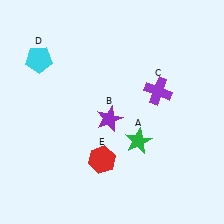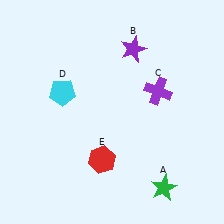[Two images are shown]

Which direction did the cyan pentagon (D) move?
The cyan pentagon (D) moved down.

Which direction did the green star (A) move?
The green star (A) moved down.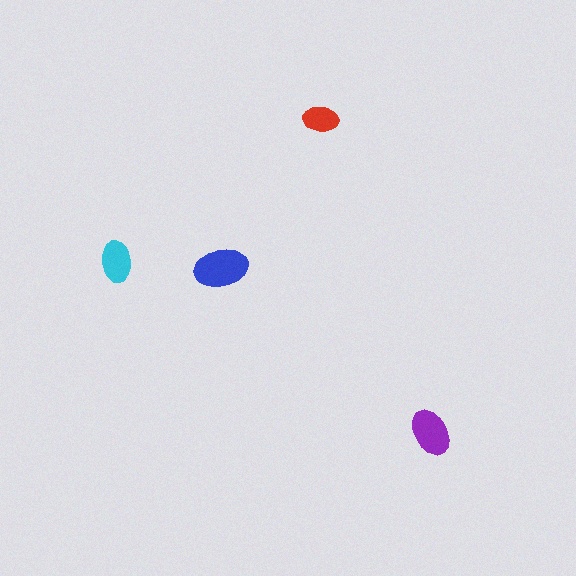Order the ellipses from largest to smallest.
the blue one, the purple one, the cyan one, the red one.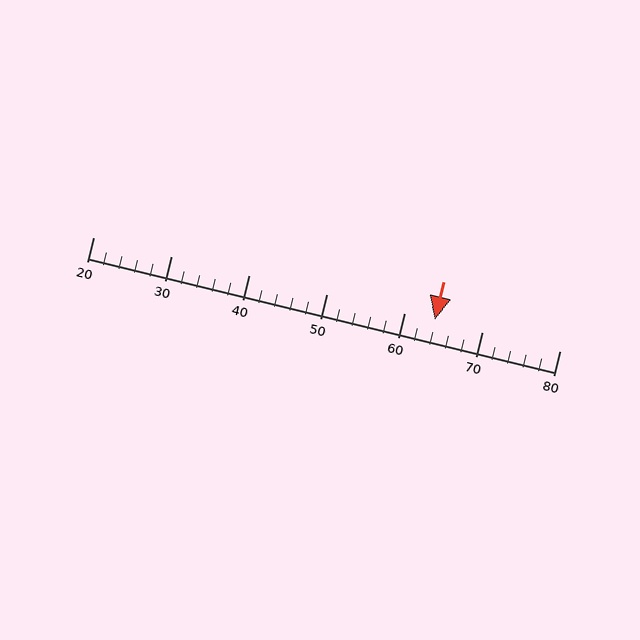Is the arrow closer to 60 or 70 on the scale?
The arrow is closer to 60.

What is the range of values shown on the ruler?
The ruler shows values from 20 to 80.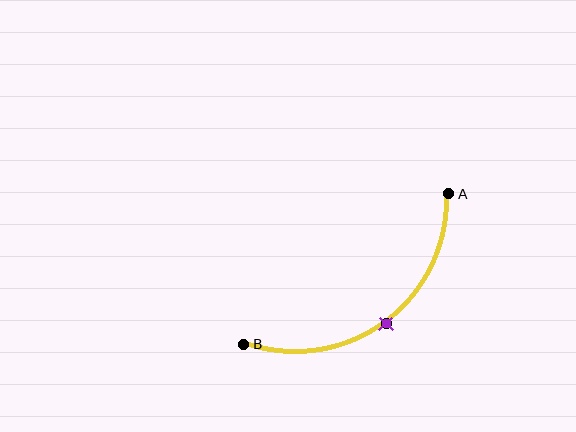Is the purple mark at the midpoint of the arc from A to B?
Yes. The purple mark lies on the arc at equal arc-length from both A and B — it is the arc midpoint.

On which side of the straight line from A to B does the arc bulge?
The arc bulges below and to the right of the straight line connecting A and B.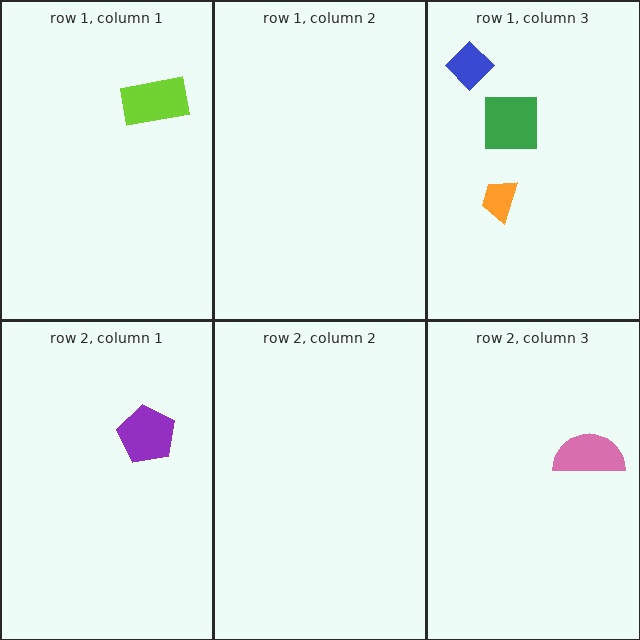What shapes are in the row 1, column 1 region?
The lime rectangle.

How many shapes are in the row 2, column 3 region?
1.